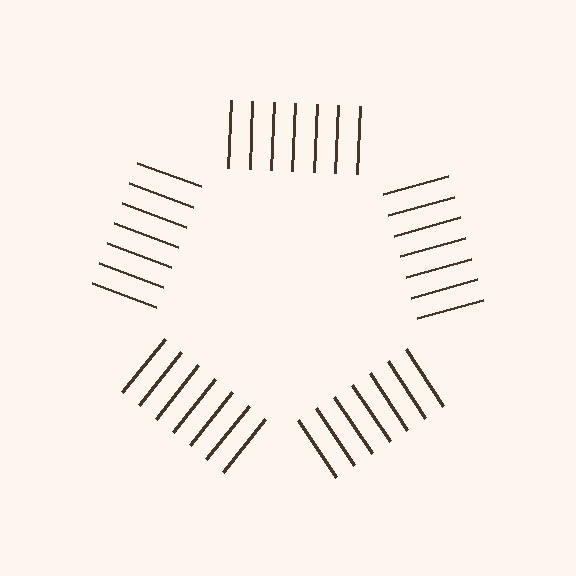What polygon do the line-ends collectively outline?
An illusory pentagon — the line segments terminate on its edges but no continuous stroke is drawn.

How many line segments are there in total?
35 — 7 along each of the 5 edges.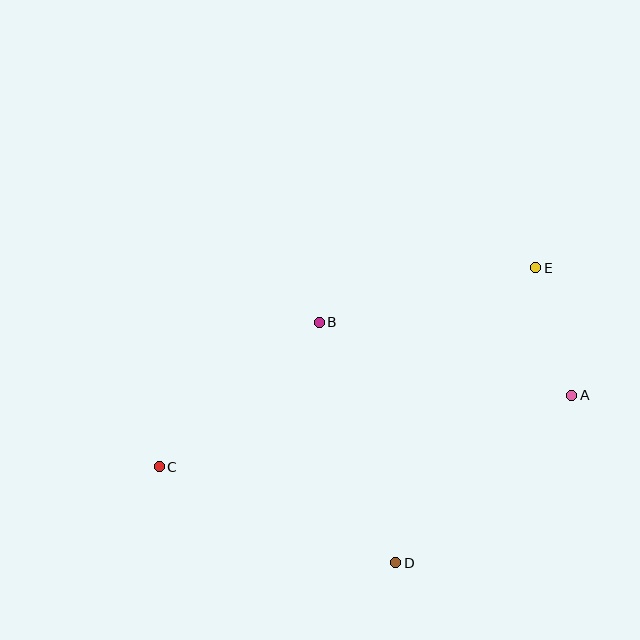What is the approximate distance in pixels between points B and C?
The distance between B and C is approximately 216 pixels.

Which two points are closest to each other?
Points A and E are closest to each other.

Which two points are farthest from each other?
Points C and E are farthest from each other.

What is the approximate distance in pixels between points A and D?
The distance between A and D is approximately 243 pixels.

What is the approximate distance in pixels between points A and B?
The distance between A and B is approximately 263 pixels.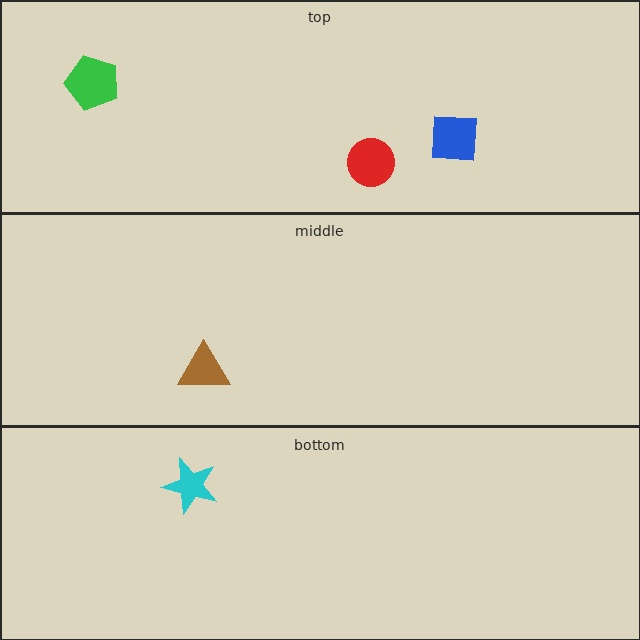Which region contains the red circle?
The top region.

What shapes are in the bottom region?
The cyan star.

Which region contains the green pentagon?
The top region.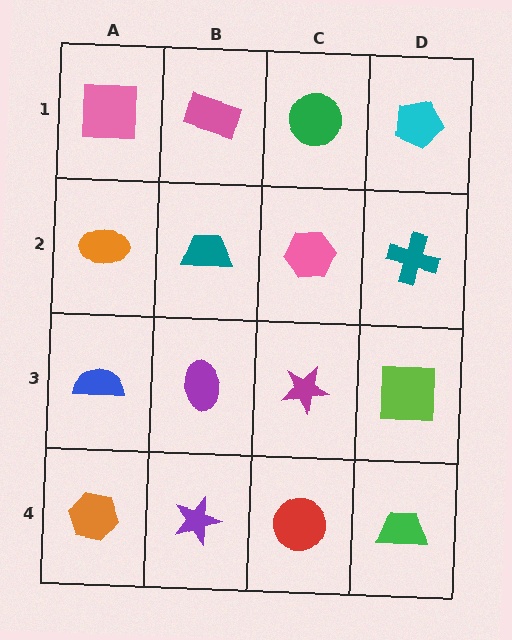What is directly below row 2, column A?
A blue semicircle.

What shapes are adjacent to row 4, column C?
A magenta star (row 3, column C), a purple star (row 4, column B), a green trapezoid (row 4, column D).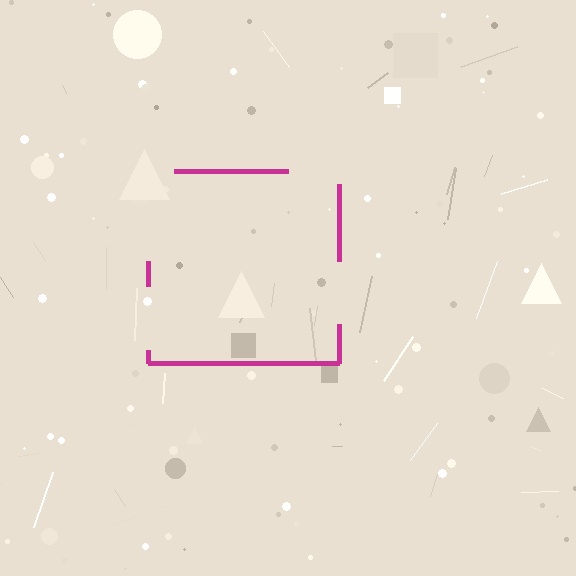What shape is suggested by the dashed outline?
The dashed outline suggests a square.